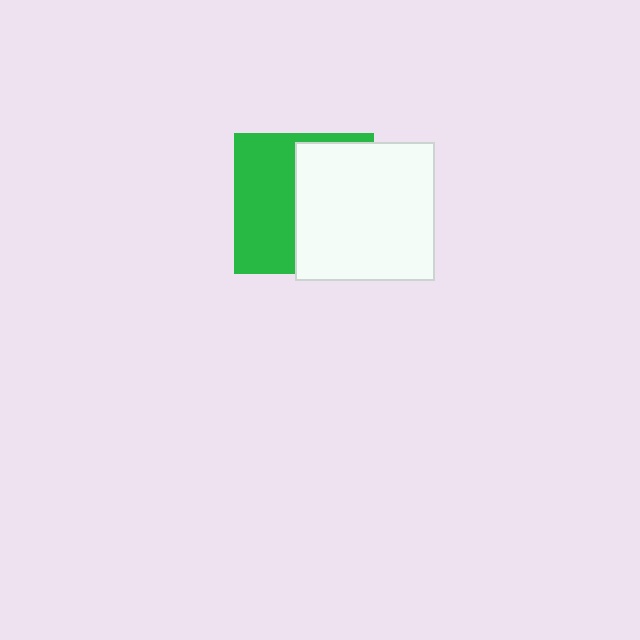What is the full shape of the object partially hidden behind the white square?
The partially hidden object is a green square.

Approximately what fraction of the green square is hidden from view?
Roughly 53% of the green square is hidden behind the white square.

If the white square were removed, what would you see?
You would see the complete green square.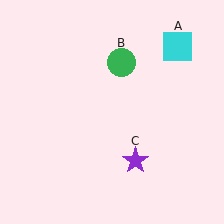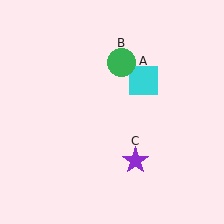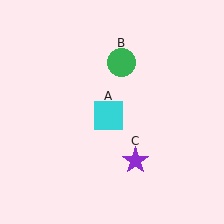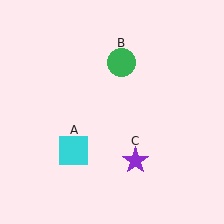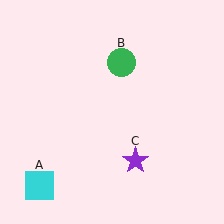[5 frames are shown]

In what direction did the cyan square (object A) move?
The cyan square (object A) moved down and to the left.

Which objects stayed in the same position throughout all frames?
Green circle (object B) and purple star (object C) remained stationary.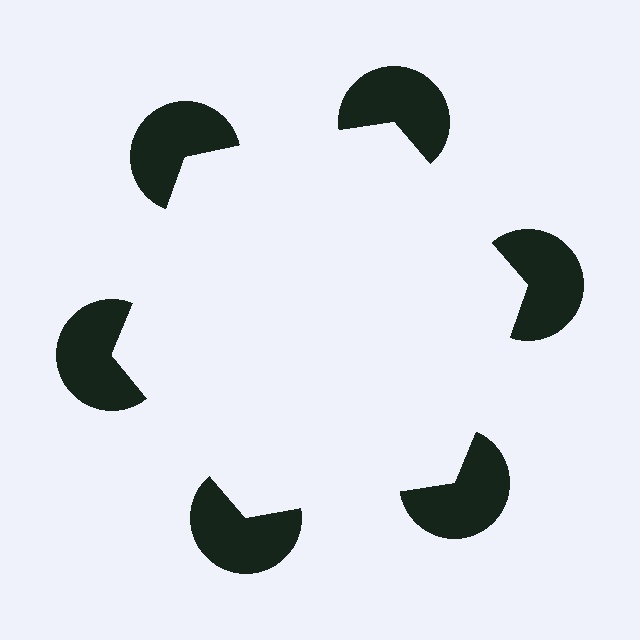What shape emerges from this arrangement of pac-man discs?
An illusory hexagon — its edges are inferred from the aligned wedge cuts in the pac-man discs, not physically drawn.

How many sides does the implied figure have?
6 sides.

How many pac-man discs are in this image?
There are 6 — one at each vertex of the illusory hexagon.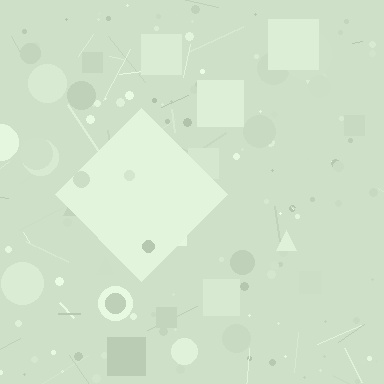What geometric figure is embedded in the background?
A diamond is embedded in the background.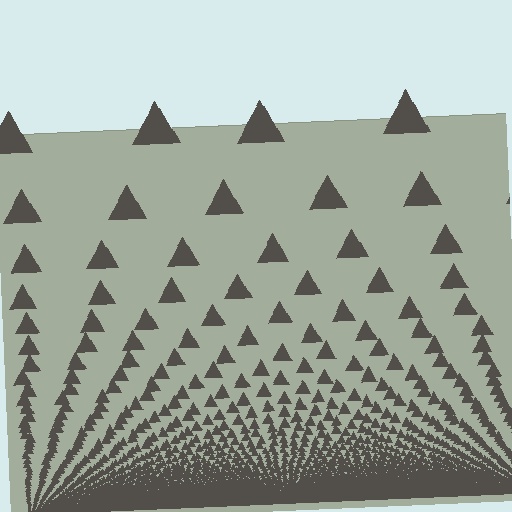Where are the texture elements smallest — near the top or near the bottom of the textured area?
Near the bottom.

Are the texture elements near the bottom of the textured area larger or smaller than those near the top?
Smaller. The gradient is inverted — elements near the bottom are smaller and denser.